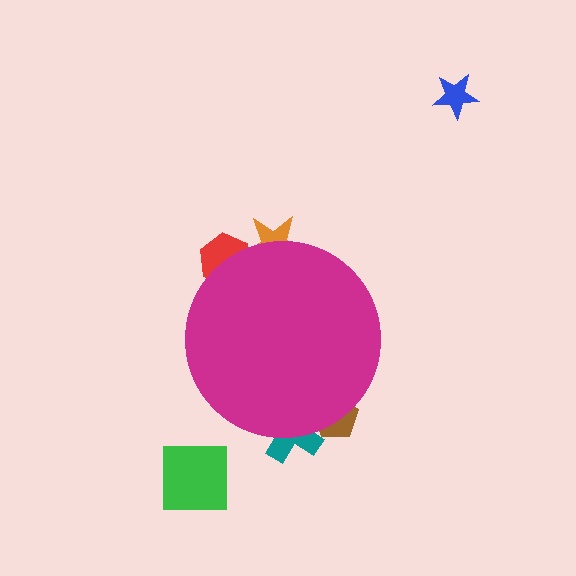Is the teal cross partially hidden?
Yes, the teal cross is partially hidden behind the magenta circle.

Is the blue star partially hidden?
No, the blue star is fully visible.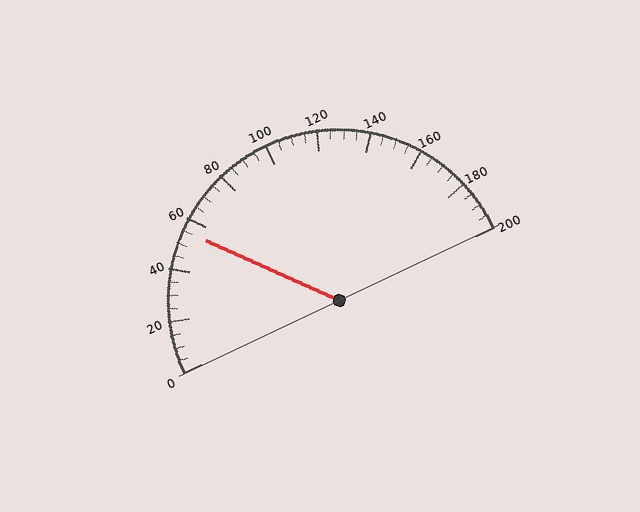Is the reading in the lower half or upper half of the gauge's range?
The reading is in the lower half of the range (0 to 200).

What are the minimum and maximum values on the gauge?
The gauge ranges from 0 to 200.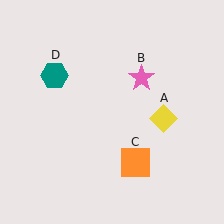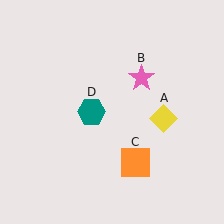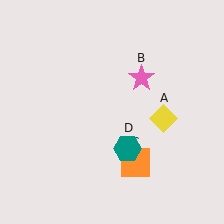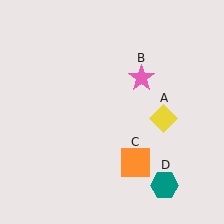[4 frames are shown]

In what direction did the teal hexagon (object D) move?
The teal hexagon (object D) moved down and to the right.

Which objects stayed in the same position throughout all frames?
Yellow diamond (object A) and pink star (object B) and orange square (object C) remained stationary.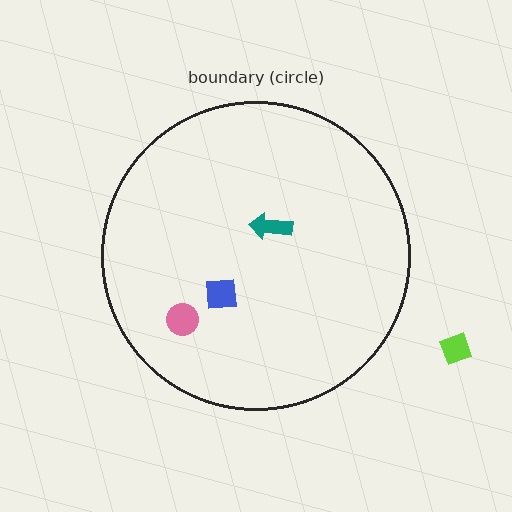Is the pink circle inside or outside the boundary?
Inside.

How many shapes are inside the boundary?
3 inside, 1 outside.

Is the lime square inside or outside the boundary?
Outside.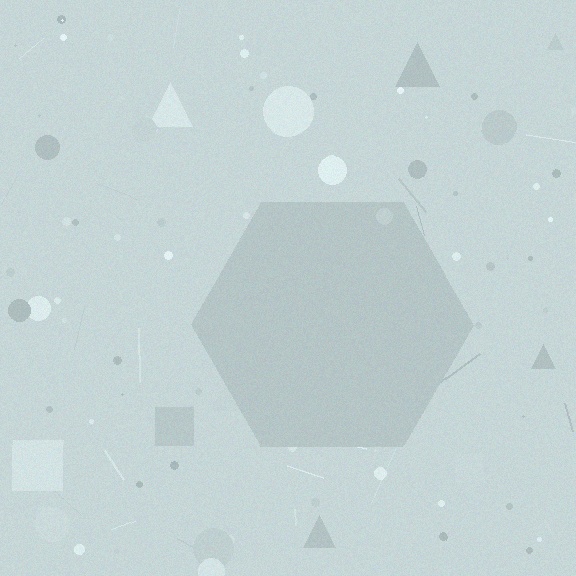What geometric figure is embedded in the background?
A hexagon is embedded in the background.